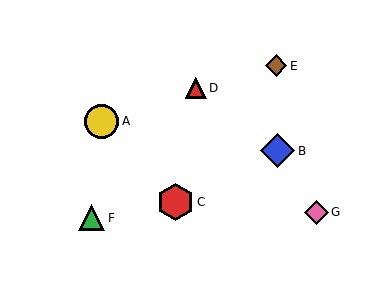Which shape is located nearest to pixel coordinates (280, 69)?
The brown diamond (labeled E) at (276, 66) is nearest to that location.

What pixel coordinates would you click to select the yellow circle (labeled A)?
Click at (102, 121) to select the yellow circle A.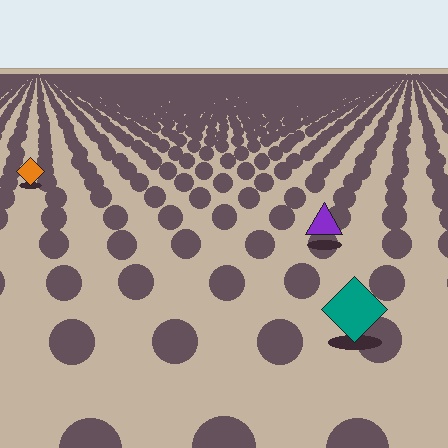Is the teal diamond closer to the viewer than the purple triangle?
Yes. The teal diamond is closer — you can tell from the texture gradient: the ground texture is coarser near it.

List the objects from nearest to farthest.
From nearest to farthest: the teal diamond, the purple triangle, the orange diamond.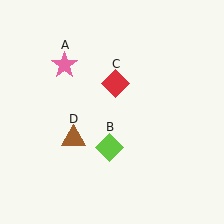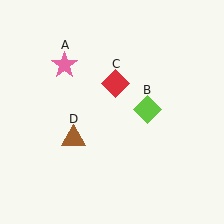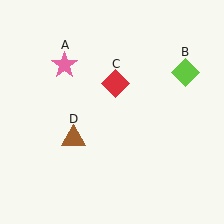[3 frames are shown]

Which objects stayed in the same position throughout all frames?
Pink star (object A) and red diamond (object C) and brown triangle (object D) remained stationary.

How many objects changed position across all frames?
1 object changed position: lime diamond (object B).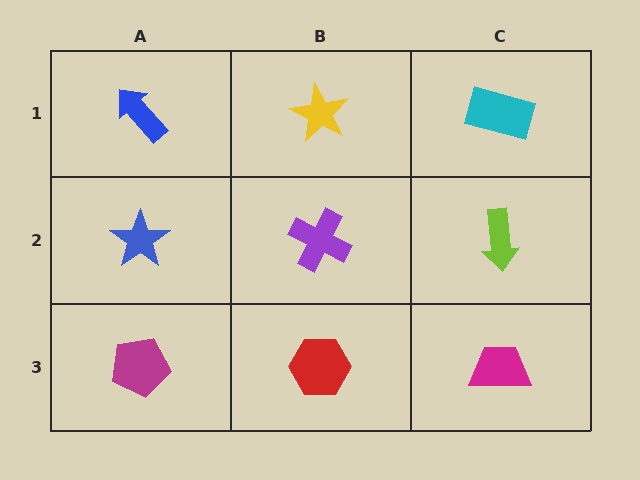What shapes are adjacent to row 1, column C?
A lime arrow (row 2, column C), a yellow star (row 1, column B).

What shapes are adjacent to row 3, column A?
A blue star (row 2, column A), a red hexagon (row 3, column B).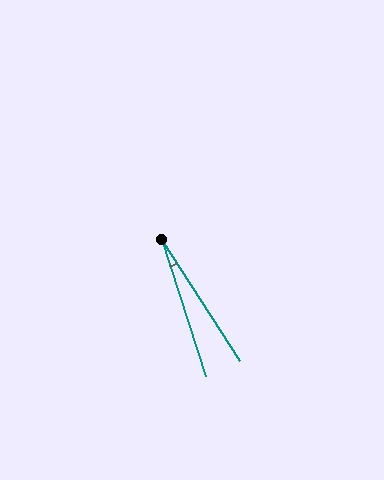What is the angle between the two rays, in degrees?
Approximately 15 degrees.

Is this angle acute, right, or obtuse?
It is acute.